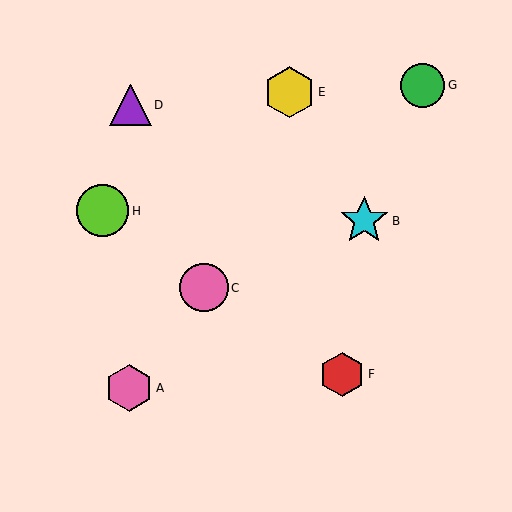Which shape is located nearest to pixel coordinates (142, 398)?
The pink hexagon (labeled A) at (129, 388) is nearest to that location.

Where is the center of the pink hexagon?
The center of the pink hexagon is at (129, 388).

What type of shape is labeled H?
Shape H is a lime circle.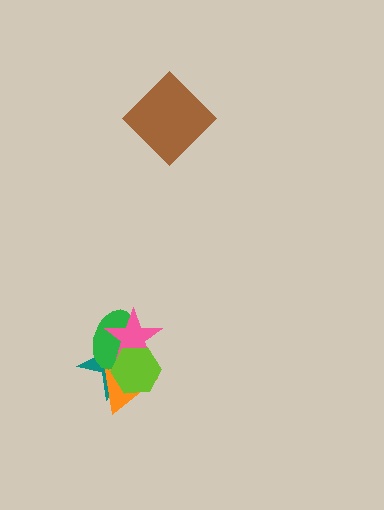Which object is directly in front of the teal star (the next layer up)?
The orange triangle is directly in front of the teal star.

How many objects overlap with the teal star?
4 objects overlap with the teal star.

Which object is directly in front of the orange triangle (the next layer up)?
The green ellipse is directly in front of the orange triangle.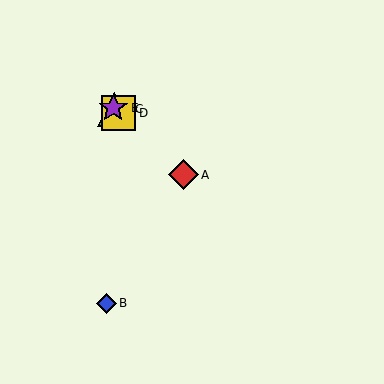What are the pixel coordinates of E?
Object E is at (113, 108).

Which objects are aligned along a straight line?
Objects A, C, D, E are aligned along a straight line.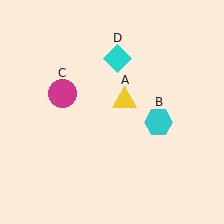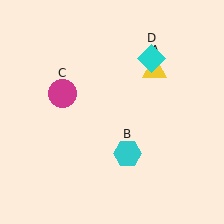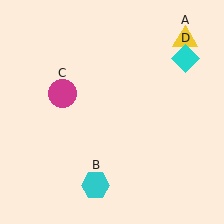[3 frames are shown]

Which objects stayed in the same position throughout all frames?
Magenta circle (object C) remained stationary.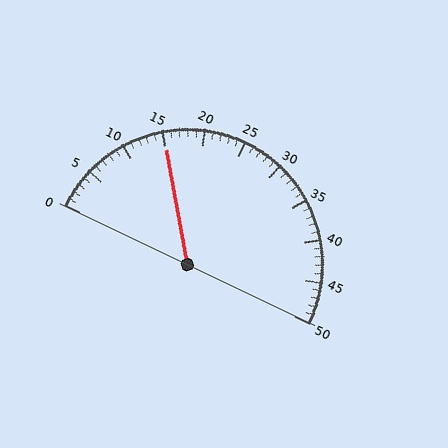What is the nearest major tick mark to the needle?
The nearest major tick mark is 15.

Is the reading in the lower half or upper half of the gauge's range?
The reading is in the lower half of the range (0 to 50).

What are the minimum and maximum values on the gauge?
The gauge ranges from 0 to 50.